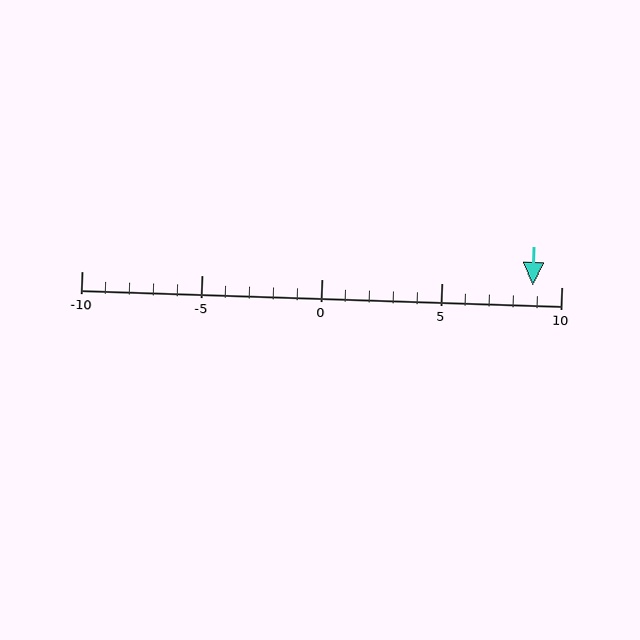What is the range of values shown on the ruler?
The ruler shows values from -10 to 10.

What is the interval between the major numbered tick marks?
The major tick marks are spaced 5 units apart.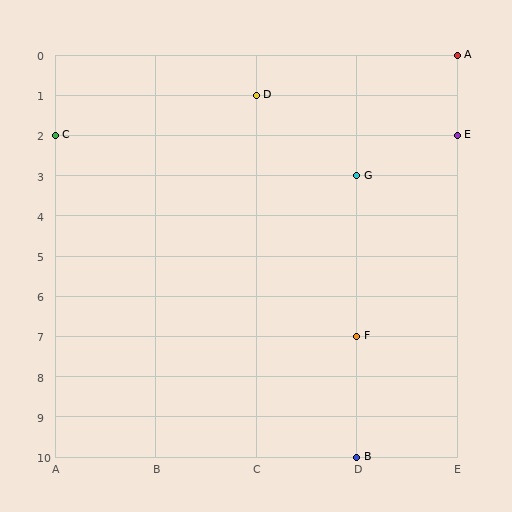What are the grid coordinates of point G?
Point G is at grid coordinates (D, 3).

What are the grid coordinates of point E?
Point E is at grid coordinates (E, 2).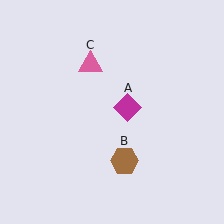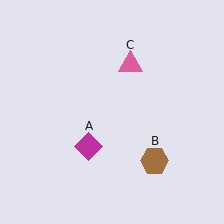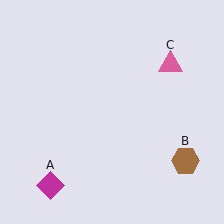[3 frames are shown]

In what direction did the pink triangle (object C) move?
The pink triangle (object C) moved right.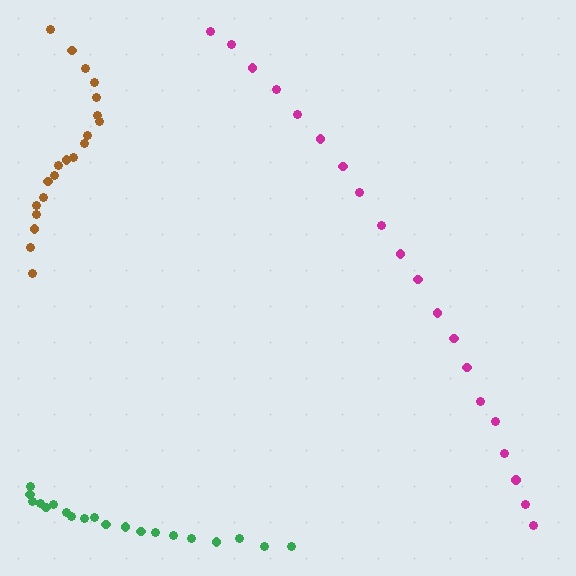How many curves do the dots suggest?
There are 3 distinct paths.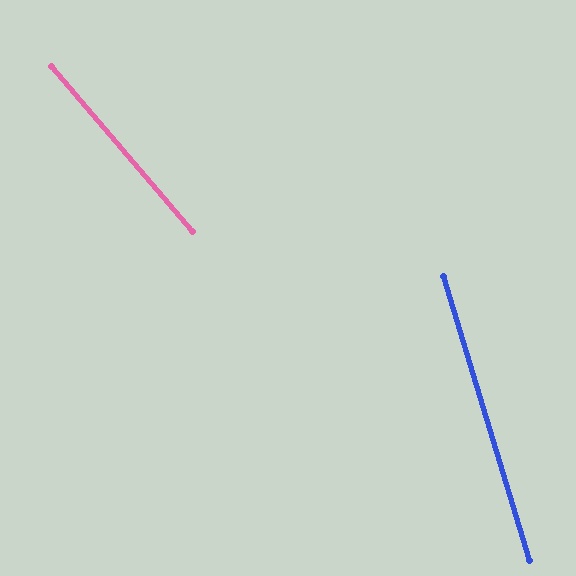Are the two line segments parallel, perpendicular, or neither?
Neither parallel nor perpendicular — they differ by about 24°.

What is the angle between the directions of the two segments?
Approximately 24 degrees.